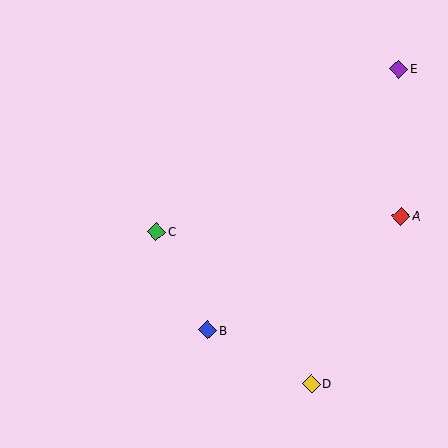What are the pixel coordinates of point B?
Point B is at (208, 330).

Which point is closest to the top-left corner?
Point C is closest to the top-left corner.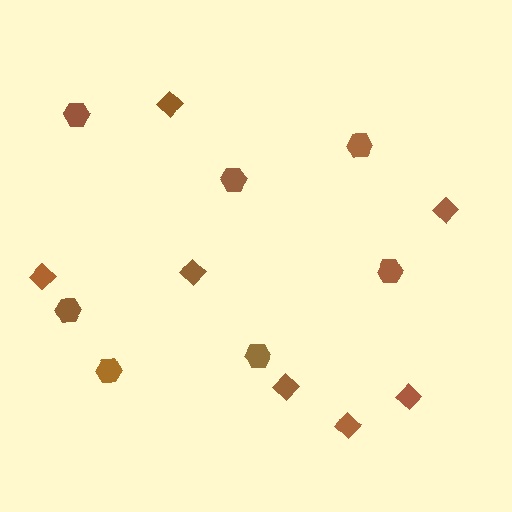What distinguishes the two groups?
There are 2 groups: one group of diamonds (7) and one group of hexagons (7).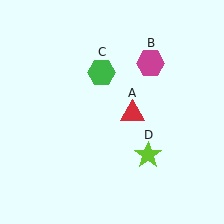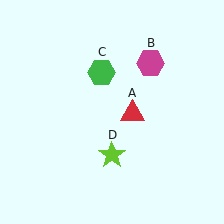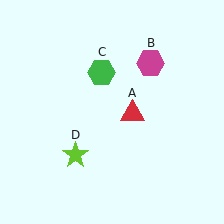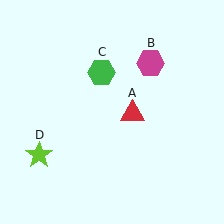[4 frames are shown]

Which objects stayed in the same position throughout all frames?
Red triangle (object A) and magenta hexagon (object B) and green hexagon (object C) remained stationary.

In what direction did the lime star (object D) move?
The lime star (object D) moved left.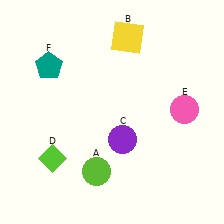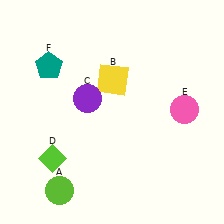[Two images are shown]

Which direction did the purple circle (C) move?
The purple circle (C) moved up.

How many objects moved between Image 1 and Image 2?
3 objects moved between the two images.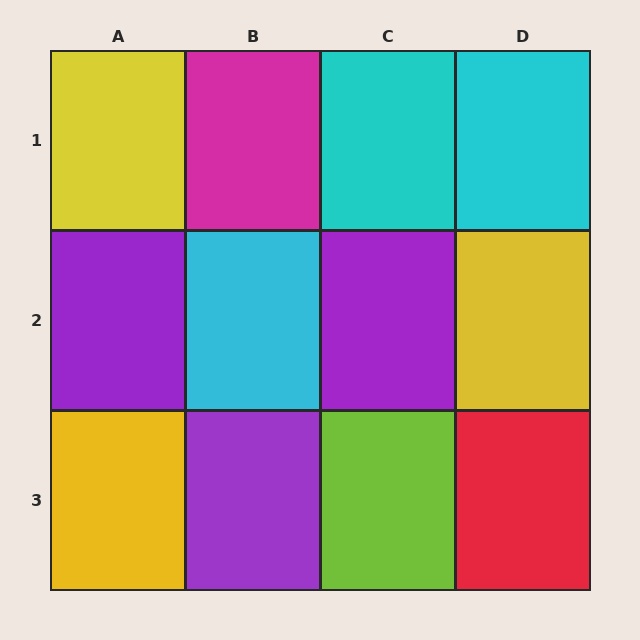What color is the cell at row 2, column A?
Purple.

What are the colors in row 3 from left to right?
Yellow, purple, lime, red.